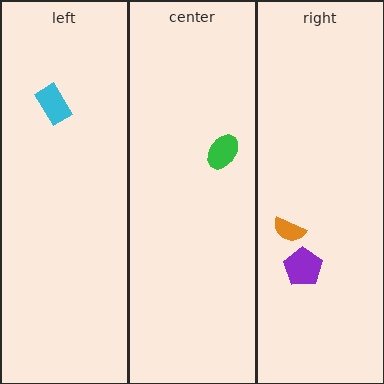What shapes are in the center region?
The green ellipse.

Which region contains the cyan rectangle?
The left region.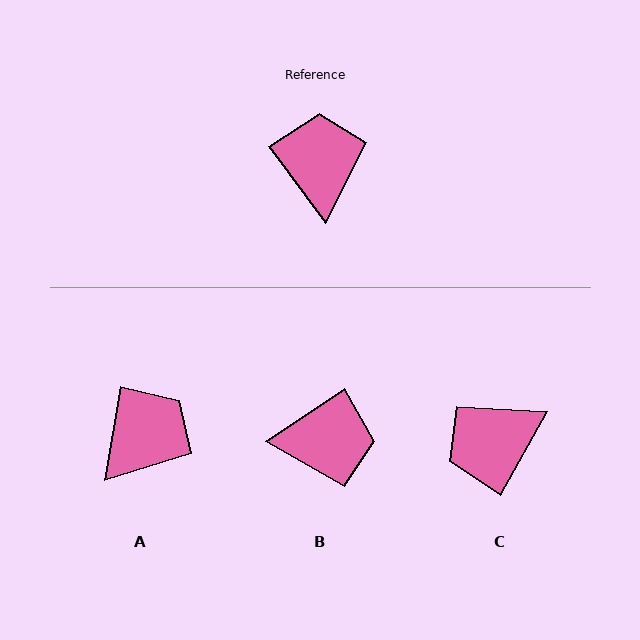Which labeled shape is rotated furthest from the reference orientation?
C, about 114 degrees away.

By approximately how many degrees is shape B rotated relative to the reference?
Approximately 92 degrees clockwise.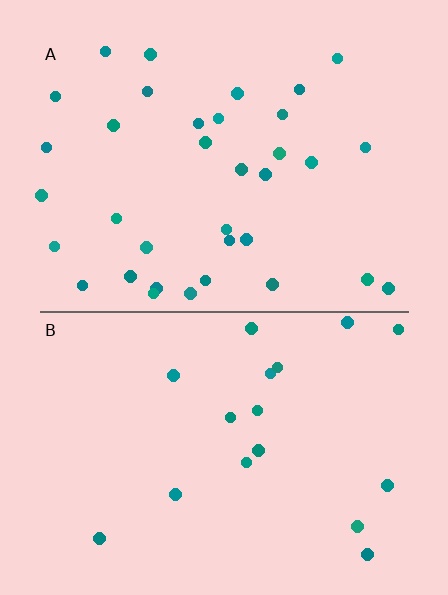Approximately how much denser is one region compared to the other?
Approximately 2.0× — region A over region B.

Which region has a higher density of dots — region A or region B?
A (the top).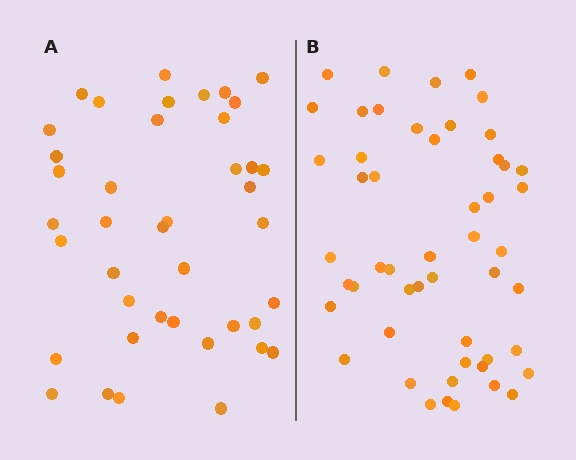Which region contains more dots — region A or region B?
Region B (the right region) has more dots.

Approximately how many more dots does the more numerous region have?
Region B has roughly 10 or so more dots than region A.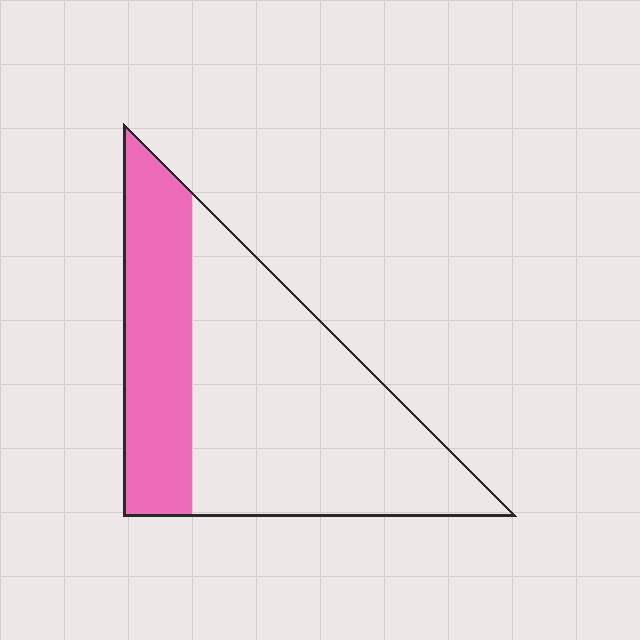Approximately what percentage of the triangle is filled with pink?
Approximately 30%.